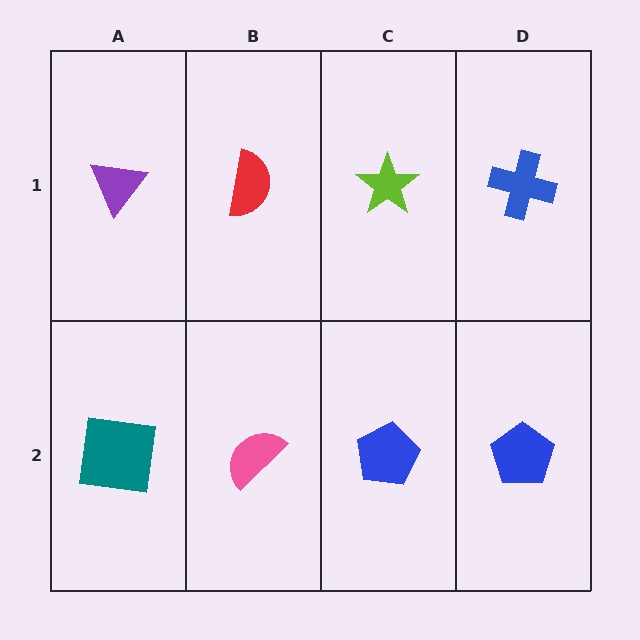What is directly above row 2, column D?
A blue cross.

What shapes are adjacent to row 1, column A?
A teal square (row 2, column A), a red semicircle (row 1, column B).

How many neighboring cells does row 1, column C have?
3.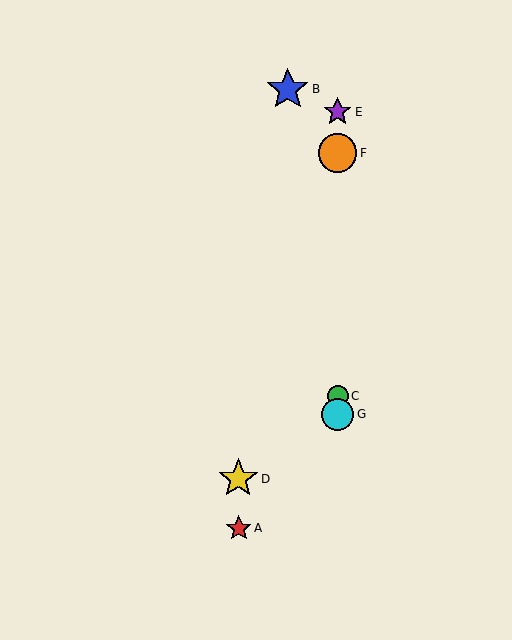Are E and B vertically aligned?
No, E is at x≈338 and B is at x≈288.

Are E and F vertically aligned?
Yes, both are at x≈338.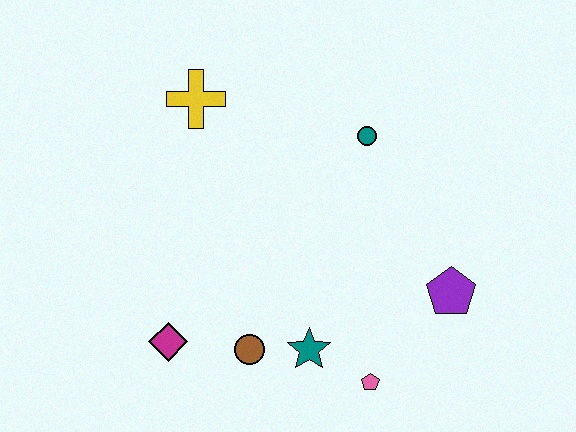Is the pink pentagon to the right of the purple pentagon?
No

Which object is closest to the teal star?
The brown circle is closest to the teal star.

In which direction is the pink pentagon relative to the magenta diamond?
The pink pentagon is to the right of the magenta diamond.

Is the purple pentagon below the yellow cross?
Yes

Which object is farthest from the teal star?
The yellow cross is farthest from the teal star.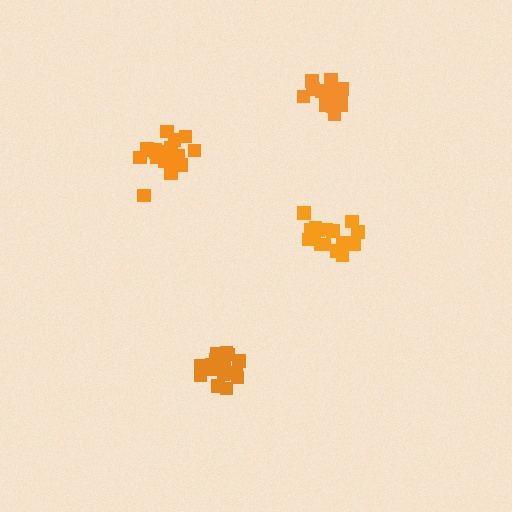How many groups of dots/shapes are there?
There are 4 groups.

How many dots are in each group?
Group 1: 17 dots, Group 2: 20 dots, Group 3: 19 dots, Group 4: 15 dots (71 total).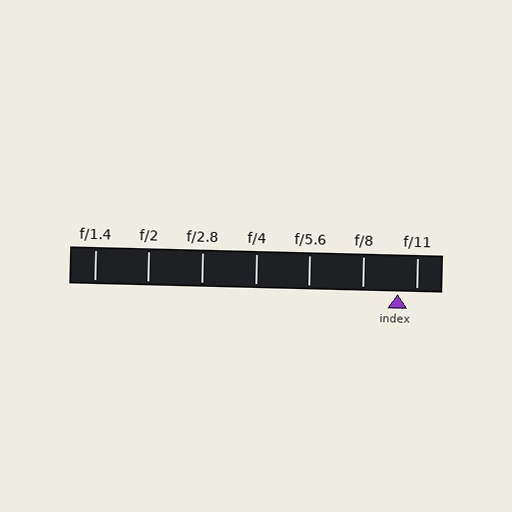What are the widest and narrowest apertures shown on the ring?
The widest aperture shown is f/1.4 and the narrowest is f/11.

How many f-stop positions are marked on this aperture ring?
There are 7 f-stop positions marked.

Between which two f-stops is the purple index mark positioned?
The index mark is between f/8 and f/11.